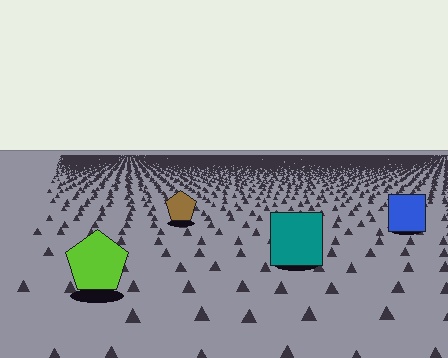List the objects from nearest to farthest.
From nearest to farthest: the lime pentagon, the teal square, the blue square, the brown pentagon.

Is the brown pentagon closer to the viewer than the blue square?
No. The blue square is closer — you can tell from the texture gradient: the ground texture is coarser near it.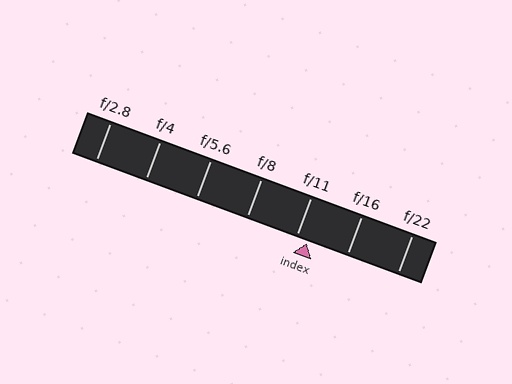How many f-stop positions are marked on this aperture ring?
There are 7 f-stop positions marked.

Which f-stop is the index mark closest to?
The index mark is closest to f/11.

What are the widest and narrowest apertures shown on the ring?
The widest aperture shown is f/2.8 and the narrowest is f/22.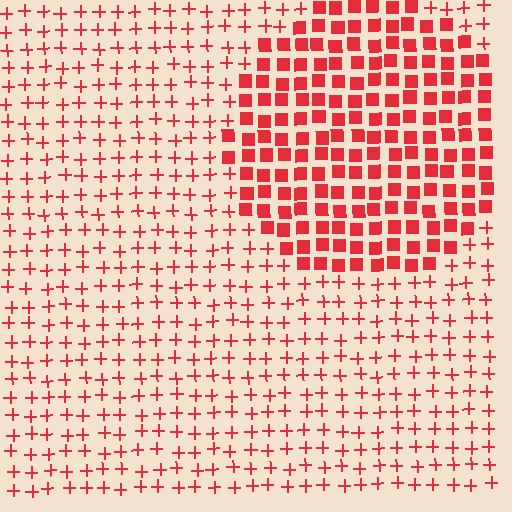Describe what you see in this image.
The image is filled with small red elements arranged in a uniform grid. A circle-shaped region contains squares, while the surrounding area contains plus signs. The boundary is defined purely by the change in element shape.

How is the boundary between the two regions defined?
The boundary is defined by a change in element shape: squares inside vs. plus signs outside. All elements share the same color and spacing.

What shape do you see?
I see a circle.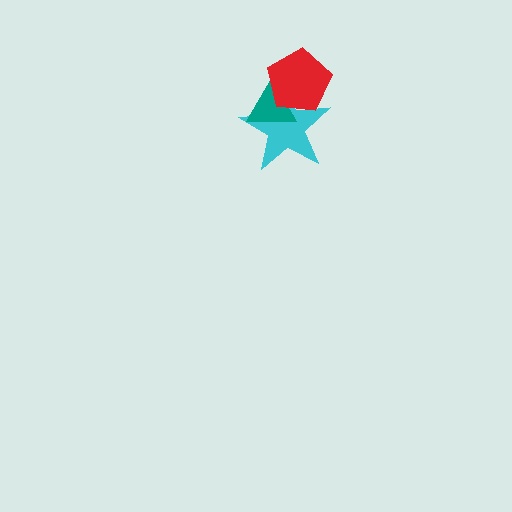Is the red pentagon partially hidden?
No, no other shape covers it.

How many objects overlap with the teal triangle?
2 objects overlap with the teal triangle.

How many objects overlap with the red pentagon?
2 objects overlap with the red pentagon.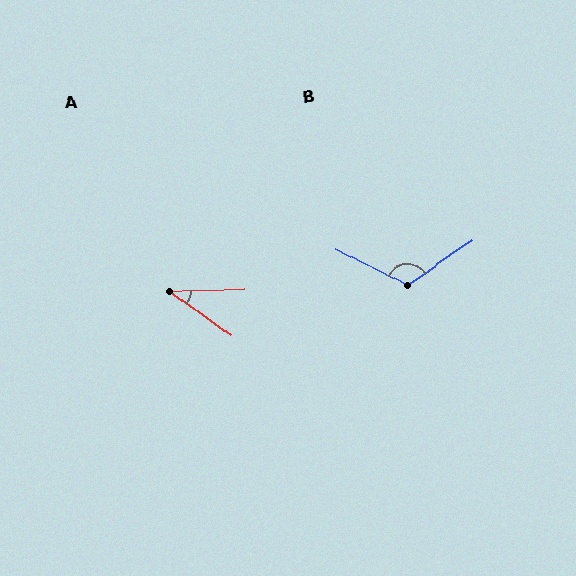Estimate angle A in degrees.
Approximately 38 degrees.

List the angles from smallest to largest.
A (38°), B (118°).